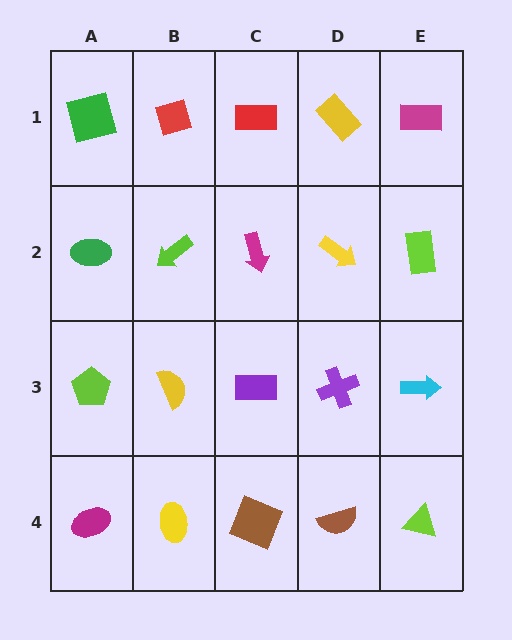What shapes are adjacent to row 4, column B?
A yellow semicircle (row 3, column B), a magenta ellipse (row 4, column A), a brown square (row 4, column C).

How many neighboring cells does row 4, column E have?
2.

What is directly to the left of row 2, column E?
A yellow arrow.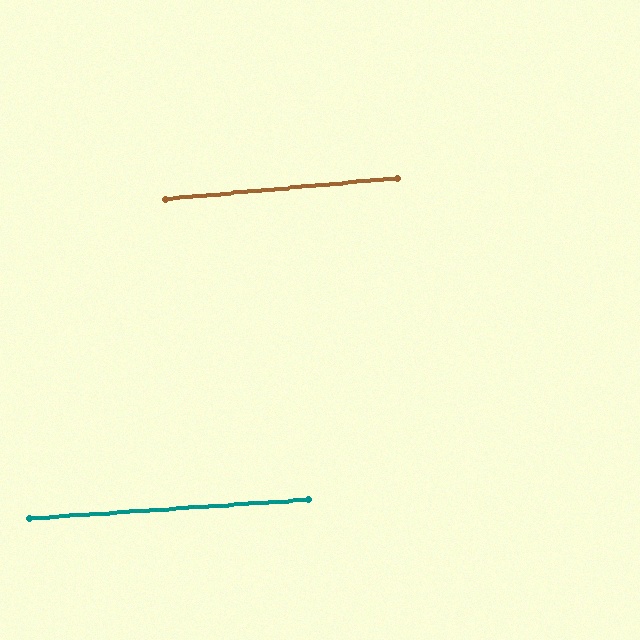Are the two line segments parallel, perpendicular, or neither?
Parallel — their directions differ by only 1.3°.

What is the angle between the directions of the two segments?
Approximately 1 degree.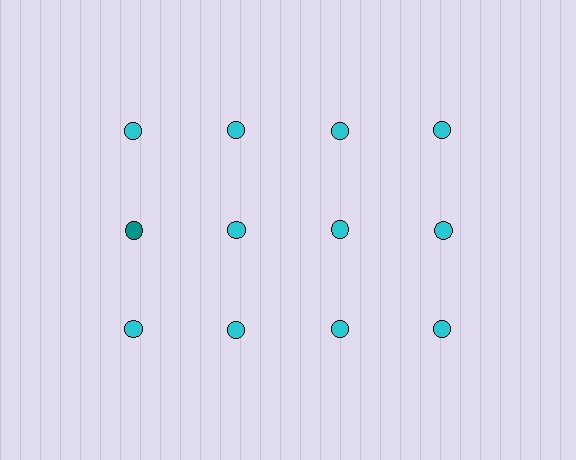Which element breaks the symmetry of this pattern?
The teal circle in the second row, leftmost column breaks the symmetry. All other shapes are cyan circles.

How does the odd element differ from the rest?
It has a different color: teal instead of cyan.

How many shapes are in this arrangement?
There are 12 shapes arranged in a grid pattern.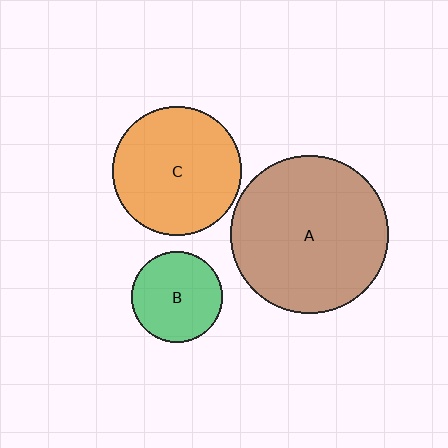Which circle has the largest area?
Circle A (brown).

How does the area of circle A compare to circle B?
Approximately 3.0 times.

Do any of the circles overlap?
No, none of the circles overlap.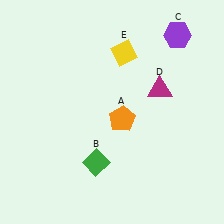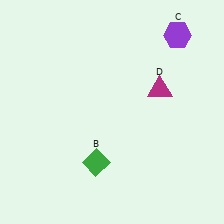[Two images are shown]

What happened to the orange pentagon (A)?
The orange pentagon (A) was removed in Image 2. It was in the bottom-right area of Image 1.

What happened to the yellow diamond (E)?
The yellow diamond (E) was removed in Image 2. It was in the top-right area of Image 1.